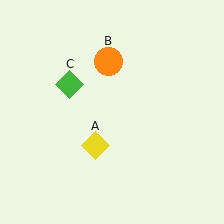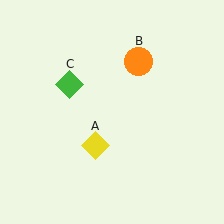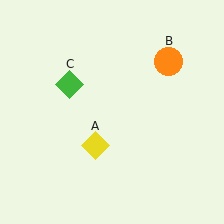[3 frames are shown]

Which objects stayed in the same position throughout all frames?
Yellow diamond (object A) and green diamond (object C) remained stationary.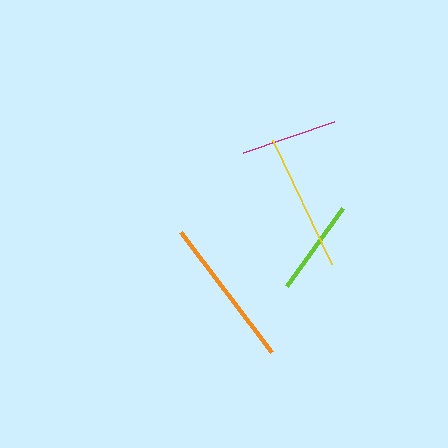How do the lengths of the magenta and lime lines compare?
The magenta and lime lines are approximately the same length.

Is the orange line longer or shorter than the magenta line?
The orange line is longer than the magenta line.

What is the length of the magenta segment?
The magenta segment is approximately 97 pixels long.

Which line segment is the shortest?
The lime line is the shortest at approximately 96 pixels.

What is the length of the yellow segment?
The yellow segment is approximately 138 pixels long.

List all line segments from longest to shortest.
From longest to shortest: orange, yellow, magenta, lime.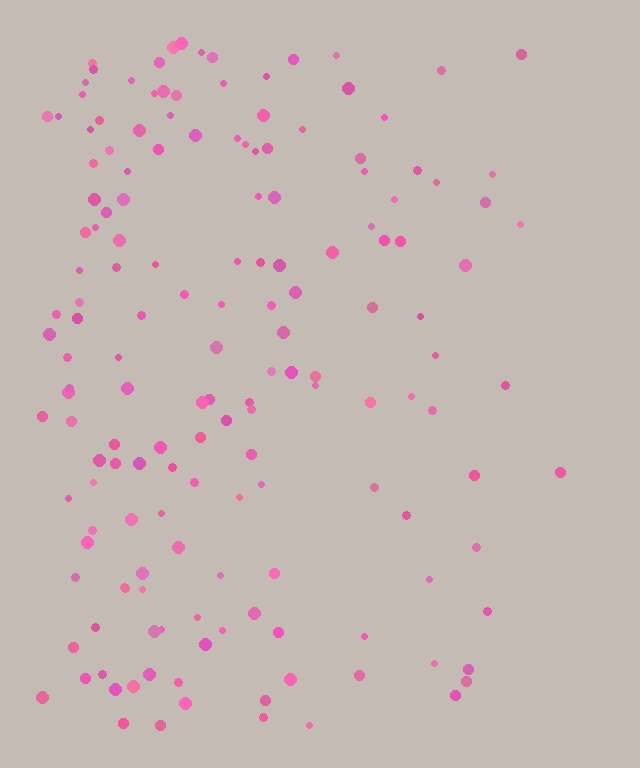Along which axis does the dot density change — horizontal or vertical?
Horizontal.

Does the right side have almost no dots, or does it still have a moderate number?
Still a moderate number, just noticeably fewer than the left.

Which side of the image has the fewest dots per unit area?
The right.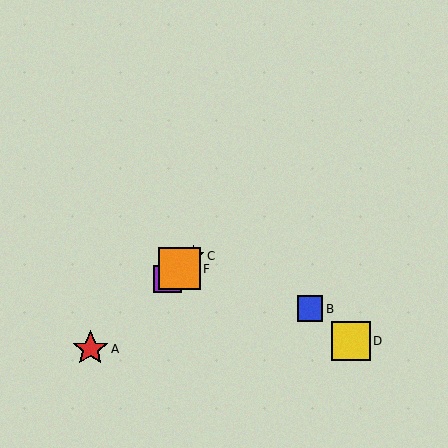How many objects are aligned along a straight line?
4 objects (A, C, E, F) are aligned along a straight line.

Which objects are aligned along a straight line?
Objects A, C, E, F are aligned along a straight line.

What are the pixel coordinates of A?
Object A is at (90, 349).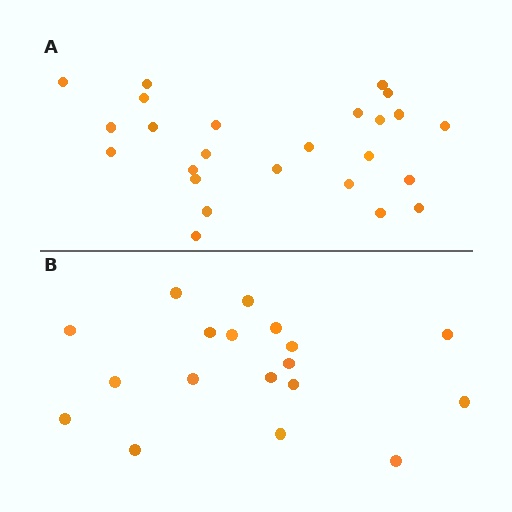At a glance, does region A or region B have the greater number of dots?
Region A (the top region) has more dots.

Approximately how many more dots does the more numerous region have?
Region A has roughly 8 or so more dots than region B.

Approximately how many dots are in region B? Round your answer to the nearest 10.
About 20 dots. (The exact count is 18, which rounds to 20.)